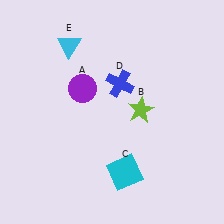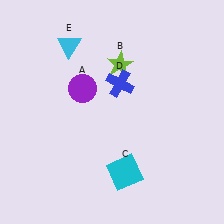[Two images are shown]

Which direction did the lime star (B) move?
The lime star (B) moved up.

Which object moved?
The lime star (B) moved up.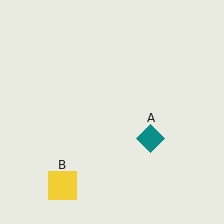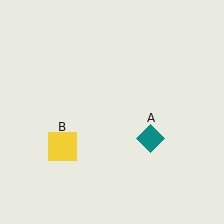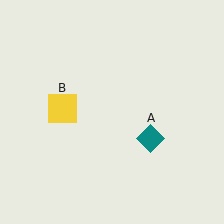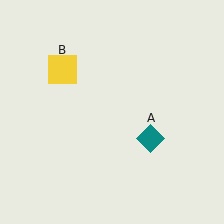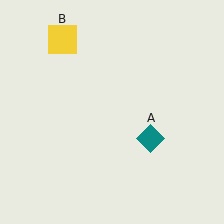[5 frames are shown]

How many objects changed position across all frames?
1 object changed position: yellow square (object B).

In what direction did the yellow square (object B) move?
The yellow square (object B) moved up.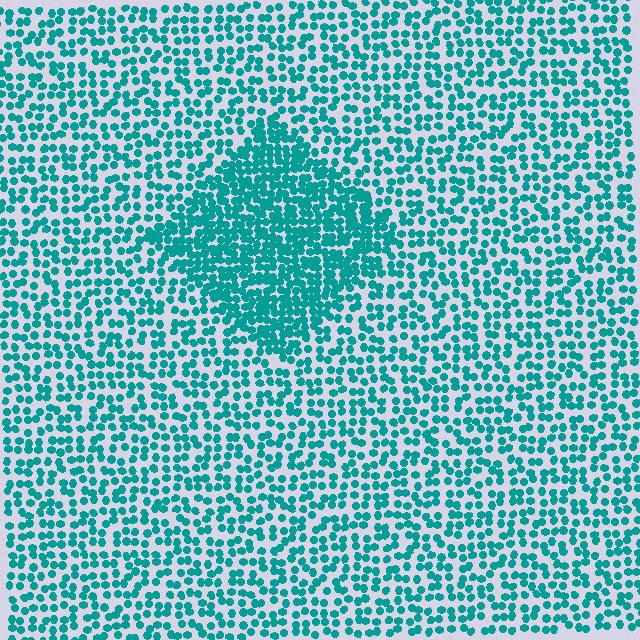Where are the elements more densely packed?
The elements are more densely packed inside the diamond boundary.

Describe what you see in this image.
The image contains small teal elements arranged at two different densities. A diamond-shaped region is visible where the elements are more densely packed than the surrounding area.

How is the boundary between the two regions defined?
The boundary is defined by a change in element density (approximately 1.9x ratio). All elements are the same color, size, and shape.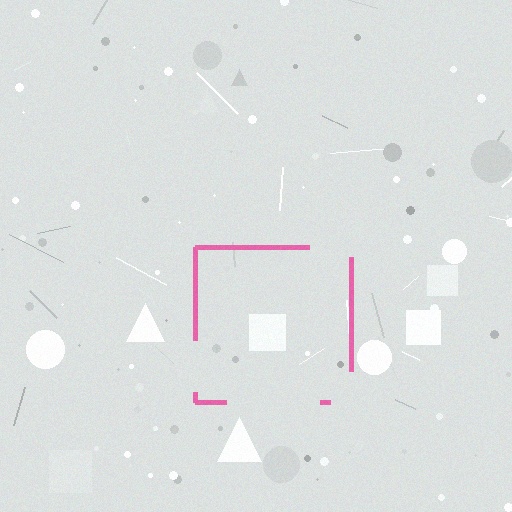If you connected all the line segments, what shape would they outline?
They would outline a square.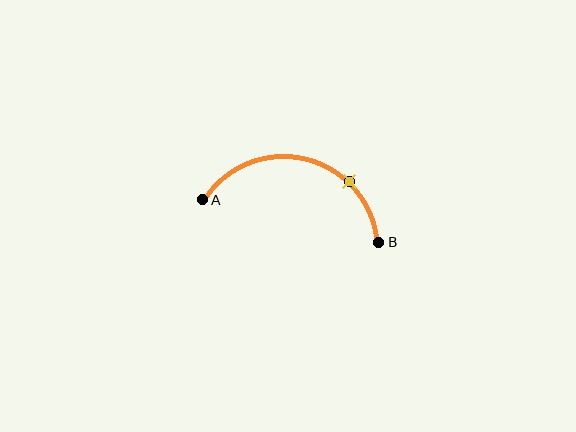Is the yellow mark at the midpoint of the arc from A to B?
No. The yellow mark lies on the arc but is closer to endpoint B. The arc midpoint would be at the point on the curve equidistant along the arc from both A and B.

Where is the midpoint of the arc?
The arc midpoint is the point on the curve farthest from the straight line joining A and B. It sits above that line.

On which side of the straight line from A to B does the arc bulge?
The arc bulges above the straight line connecting A and B.